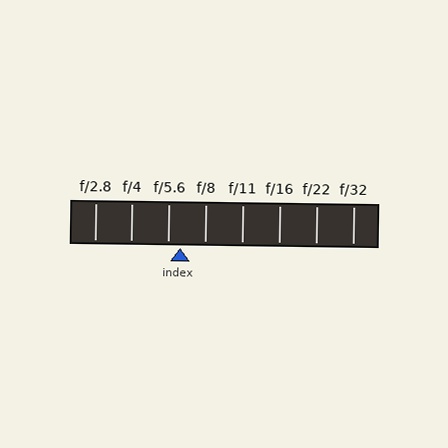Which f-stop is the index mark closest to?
The index mark is closest to f/5.6.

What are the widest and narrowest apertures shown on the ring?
The widest aperture shown is f/2.8 and the narrowest is f/32.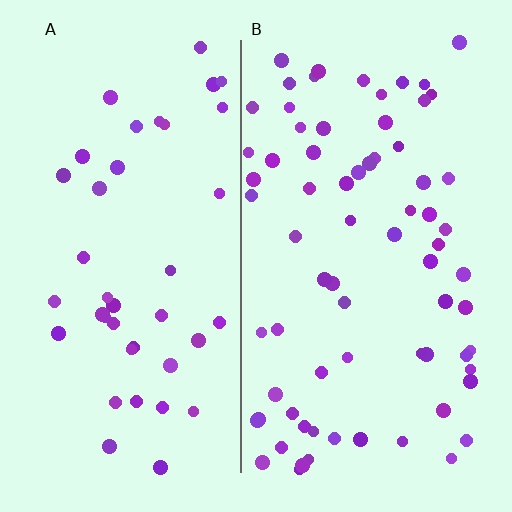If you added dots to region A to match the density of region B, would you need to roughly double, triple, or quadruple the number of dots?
Approximately double.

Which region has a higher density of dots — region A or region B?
B (the right).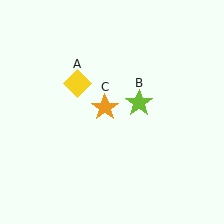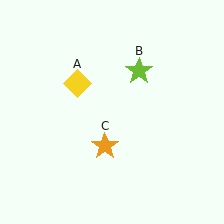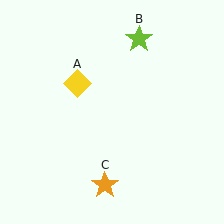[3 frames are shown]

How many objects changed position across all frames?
2 objects changed position: lime star (object B), orange star (object C).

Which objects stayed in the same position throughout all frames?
Yellow diamond (object A) remained stationary.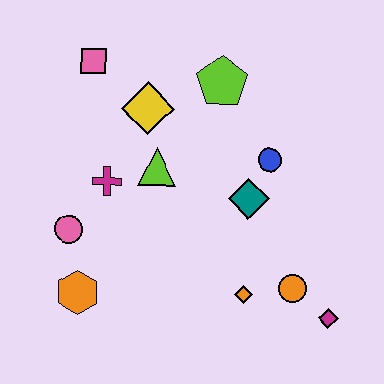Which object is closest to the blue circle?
The teal diamond is closest to the blue circle.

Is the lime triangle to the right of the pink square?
Yes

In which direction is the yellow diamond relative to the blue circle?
The yellow diamond is to the left of the blue circle.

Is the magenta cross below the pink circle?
No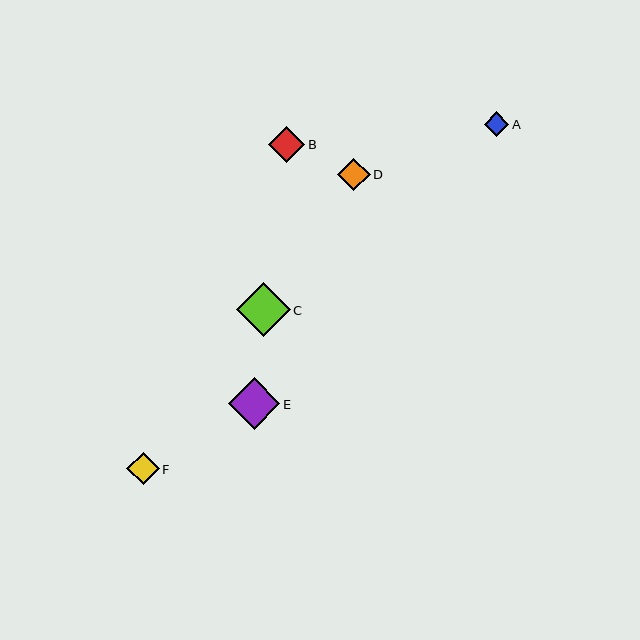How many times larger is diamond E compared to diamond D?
Diamond E is approximately 1.6 times the size of diamond D.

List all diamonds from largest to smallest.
From largest to smallest: C, E, B, F, D, A.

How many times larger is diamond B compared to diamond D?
Diamond B is approximately 1.1 times the size of diamond D.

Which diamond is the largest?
Diamond C is the largest with a size of approximately 54 pixels.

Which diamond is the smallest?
Diamond A is the smallest with a size of approximately 25 pixels.